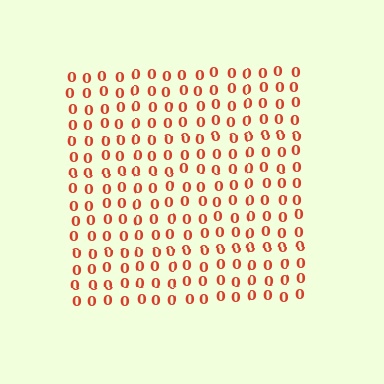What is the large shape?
The large shape is a square.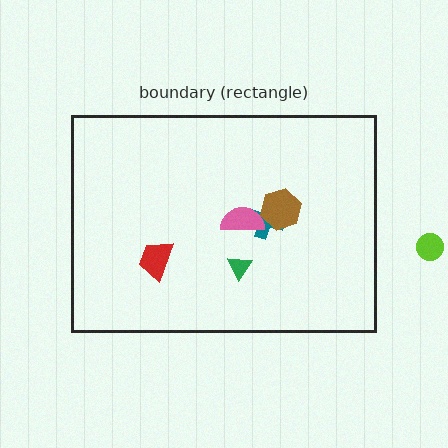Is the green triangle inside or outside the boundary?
Inside.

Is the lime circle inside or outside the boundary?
Outside.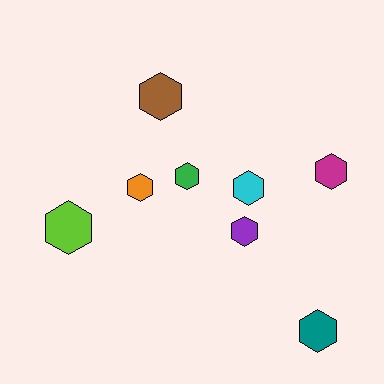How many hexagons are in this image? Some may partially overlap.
There are 8 hexagons.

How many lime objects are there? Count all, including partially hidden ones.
There is 1 lime object.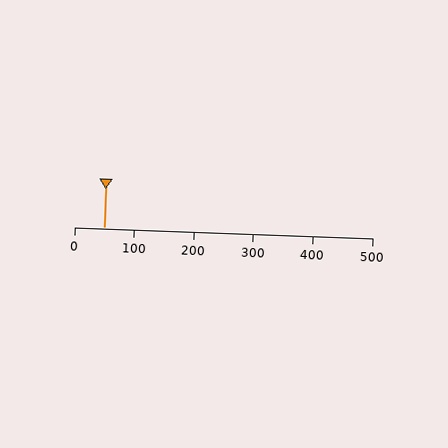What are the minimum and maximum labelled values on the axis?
The axis runs from 0 to 500.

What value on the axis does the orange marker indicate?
The marker indicates approximately 50.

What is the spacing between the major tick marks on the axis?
The major ticks are spaced 100 apart.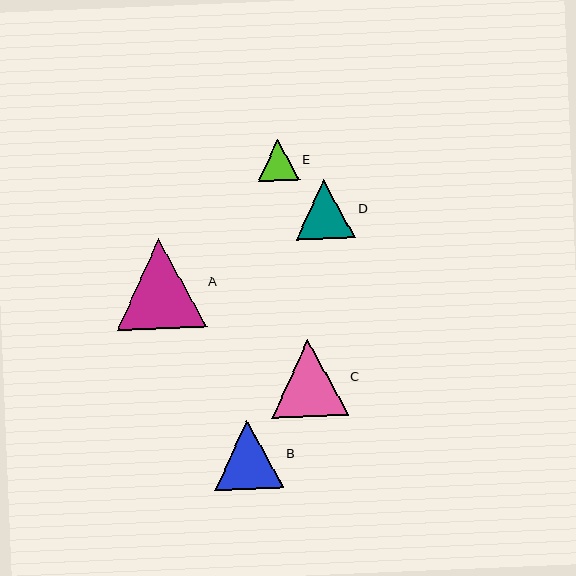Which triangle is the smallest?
Triangle E is the smallest with a size of approximately 41 pixels.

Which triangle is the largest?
Triangle A is the largest with a size of approximately 90 pixels.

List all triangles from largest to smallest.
From largest to smallest: A, C, B, D, E.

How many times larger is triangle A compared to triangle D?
Triangle A is approximately 1.5 times the size of triangle D.